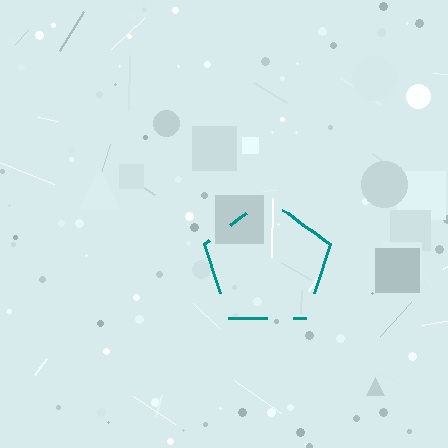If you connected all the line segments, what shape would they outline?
They would outline a pentagon.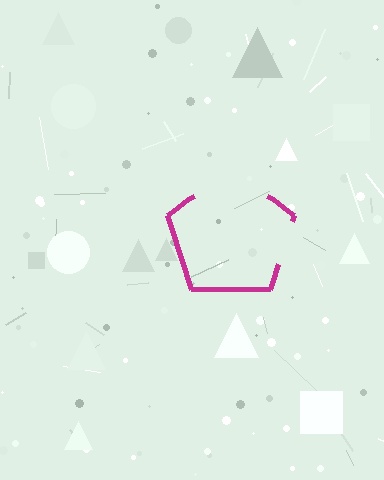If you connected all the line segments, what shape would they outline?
They would outline a pentagon.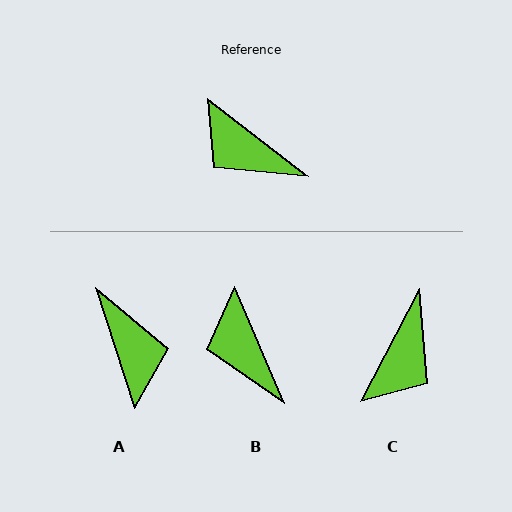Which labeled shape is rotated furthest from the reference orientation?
A, about 145 degrees away.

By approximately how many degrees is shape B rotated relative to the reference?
Approximately 29 degrees clockwise.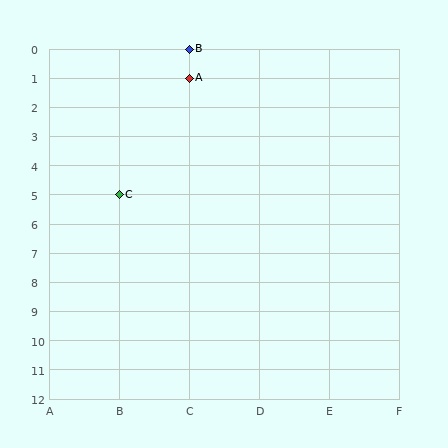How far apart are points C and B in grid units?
Points C and B are 1 column and 5 rows apart (about 5.1 grid units diagonally).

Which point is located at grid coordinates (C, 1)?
Point A is at (C, 1).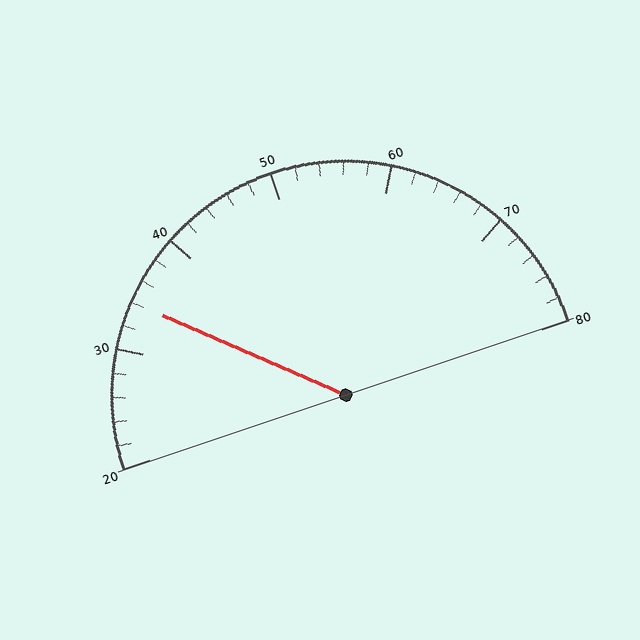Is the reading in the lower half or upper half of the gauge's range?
The reading is in the lower half of the range (20 to 80).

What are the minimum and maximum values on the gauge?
The gauge ranges from 20 to 80.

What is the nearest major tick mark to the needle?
The nearest major tick mark is 30.